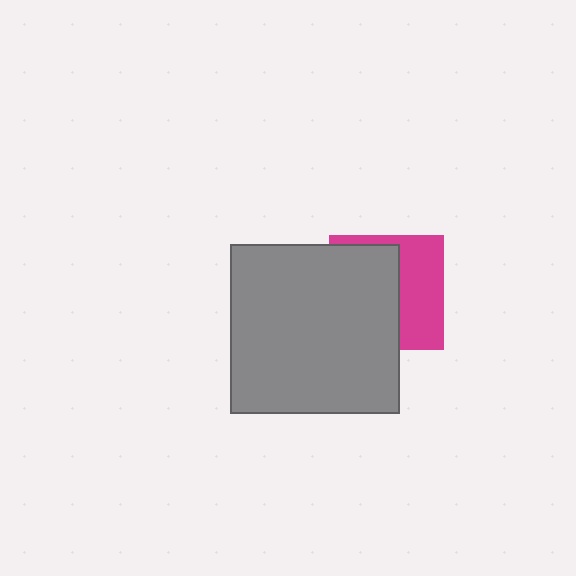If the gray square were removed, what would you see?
You would see the complete magenta square.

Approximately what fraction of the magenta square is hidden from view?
Roughly 57% of the magenta square is hidden behind the gray square.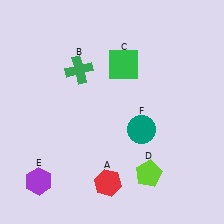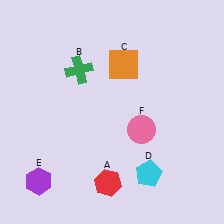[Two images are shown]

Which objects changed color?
C changed from green to orange. D changed from lime to cyan. F changed from teal to pink.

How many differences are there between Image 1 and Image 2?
There are 3 differences between the two images.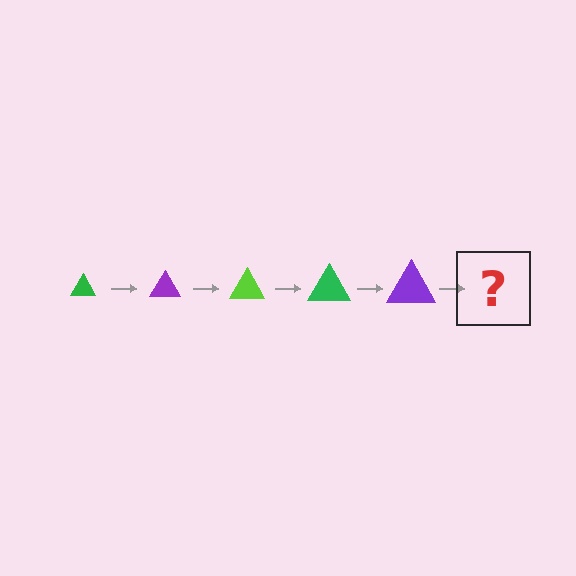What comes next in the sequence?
The next element should be a lime triangle, larger than the previous one.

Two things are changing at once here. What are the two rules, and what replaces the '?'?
The two rules are that the triangle grows larger each step and the color cycles through green, purple, and lime. The '?' should be a lime triangle, larger than the previous one.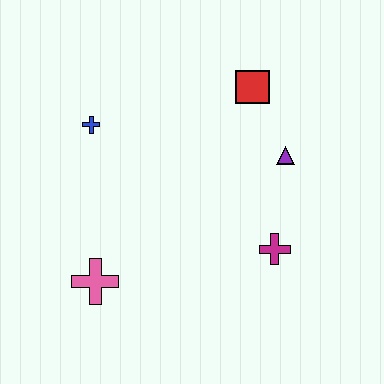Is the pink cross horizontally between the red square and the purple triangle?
No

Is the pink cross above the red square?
No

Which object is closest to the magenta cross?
The purple triangle is closest to the magenta cross.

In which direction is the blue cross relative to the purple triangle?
The blue cross is to the left of the purple triangle.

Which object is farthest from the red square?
The pink cross is farthest from the red square.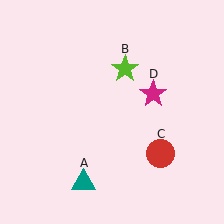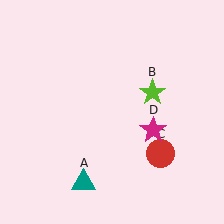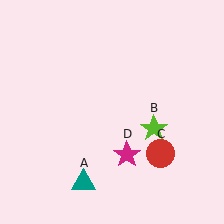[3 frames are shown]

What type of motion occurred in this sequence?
The lime star (object B), magenta star (object D) rotated clockwise around the center of the scene.